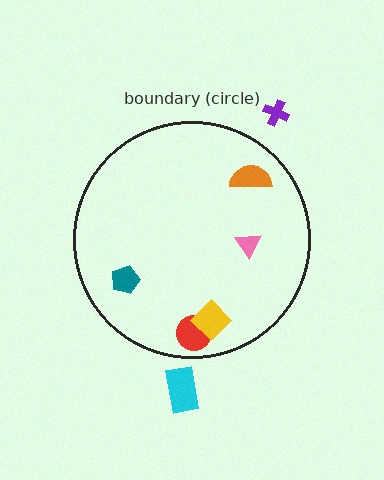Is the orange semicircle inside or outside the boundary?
Inside.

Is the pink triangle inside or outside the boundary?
Inside.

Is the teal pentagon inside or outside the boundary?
Inside.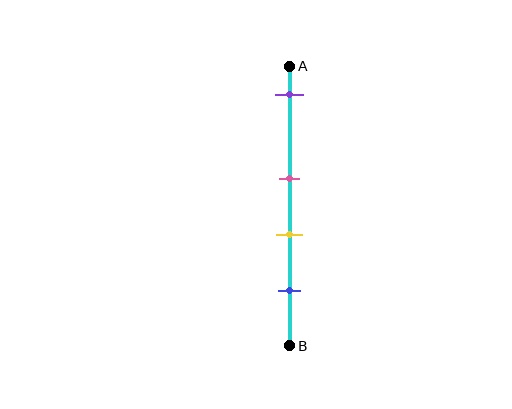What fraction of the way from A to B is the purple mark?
The purple mark is approximately 10% (0.1) of the way from A to B.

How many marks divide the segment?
There are 4 marks dividing the segment.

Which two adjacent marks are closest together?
The pink and yellow marks are the closest adjacent pair.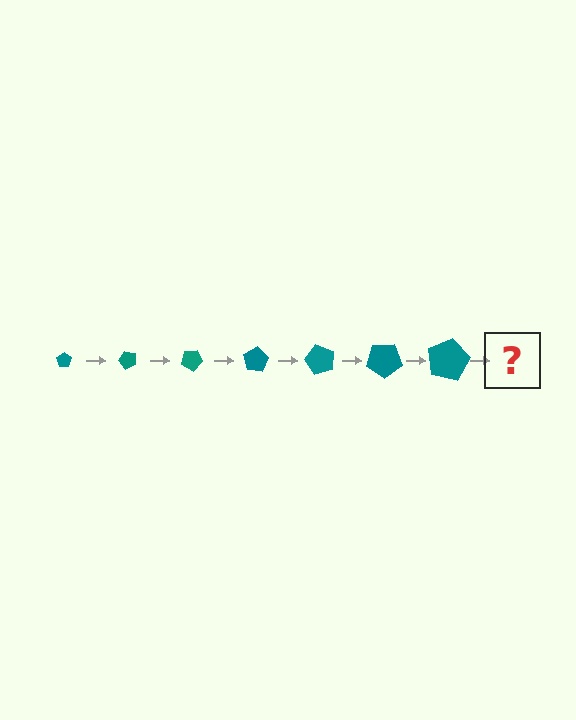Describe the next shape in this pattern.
It should be a pentagon, larger than the previous one and rotated 350 degrees from the start.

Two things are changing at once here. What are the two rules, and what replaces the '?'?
The two rules are that the pentagon grows larger each step and it rotates 50 degrees each step. The '?' should be a pentagon, larger than the previous one and rotated 350 degrees from the start.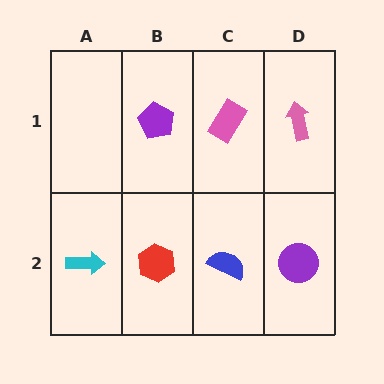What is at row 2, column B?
A red hexagon.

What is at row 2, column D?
A purple circle.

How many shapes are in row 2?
4 shapes.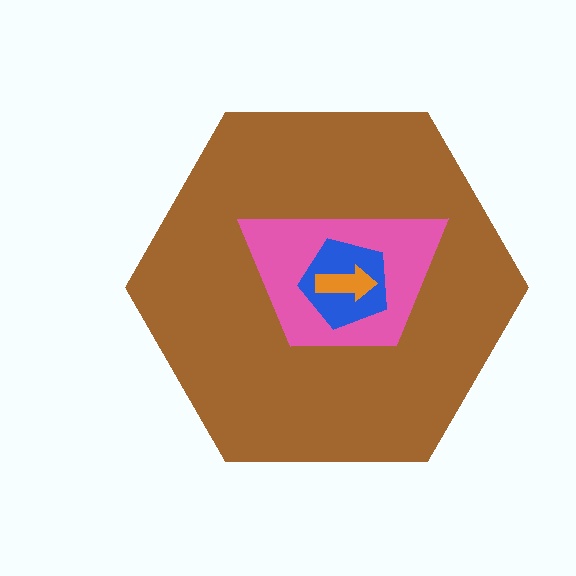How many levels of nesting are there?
4.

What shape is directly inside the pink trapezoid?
The blue pentagon.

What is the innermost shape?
The orange arrow.